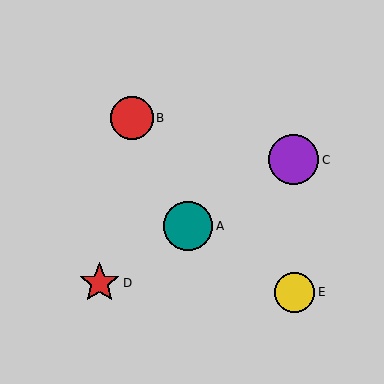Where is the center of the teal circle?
The center of the teal circle is at (188, 226).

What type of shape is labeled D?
Shape D is a red star.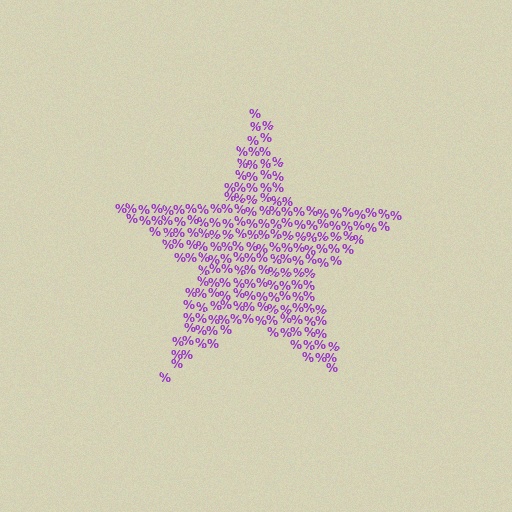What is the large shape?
The large shape is a star.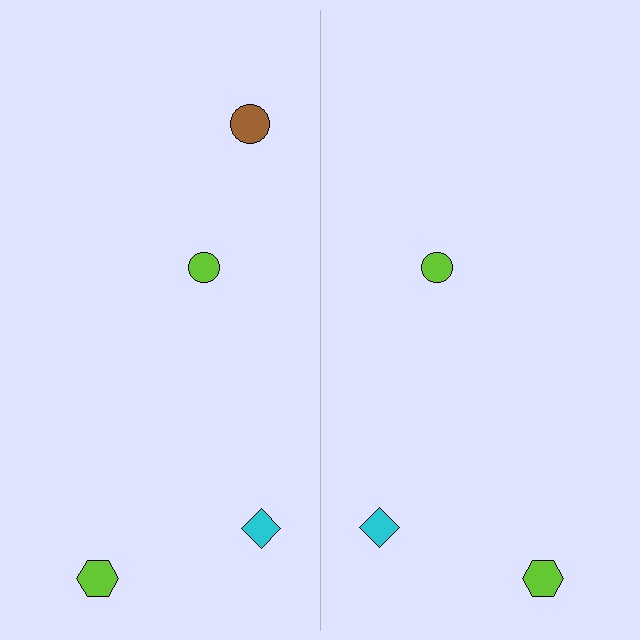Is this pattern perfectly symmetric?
No, the pattern is not perfectly symmetric. A brown circle is missing from the right side.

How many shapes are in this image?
There are 7 shapes in this image.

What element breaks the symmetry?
A brown circle is missing from the right side.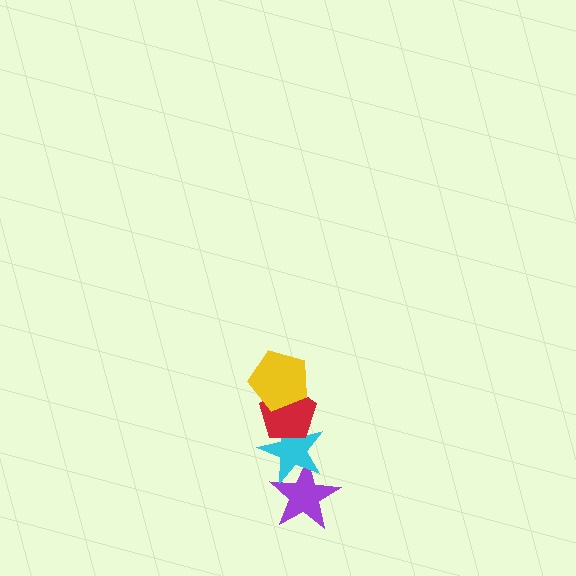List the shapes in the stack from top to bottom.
From top to bottom: the yellow pentagon, the red pentagon, the cyan star, the purple star.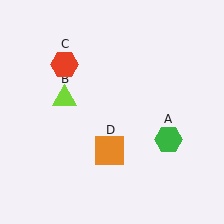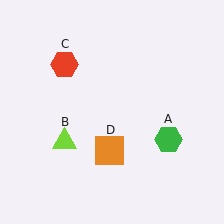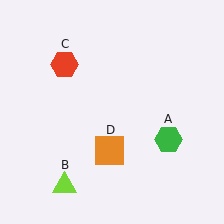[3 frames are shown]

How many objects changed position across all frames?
1 object changed position: lime triangle (object B).